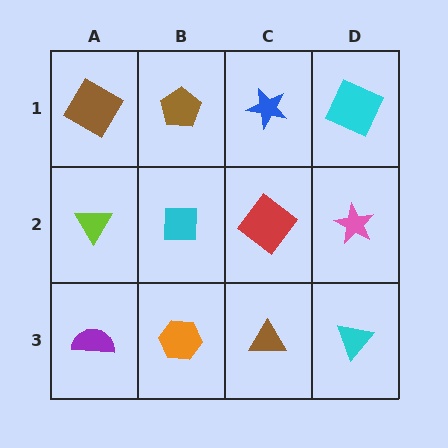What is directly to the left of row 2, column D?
A red diamond.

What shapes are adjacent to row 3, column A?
A lime triangle (row 2, column A), an orange hexagon (row 3, column B).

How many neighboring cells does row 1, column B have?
3.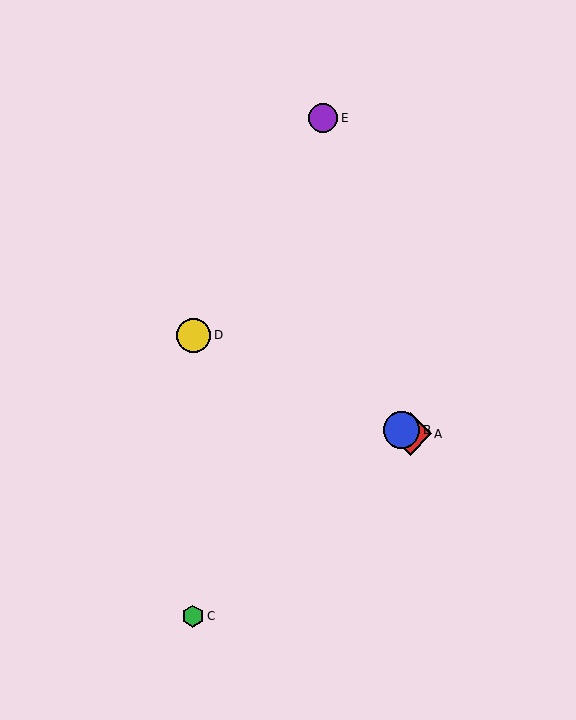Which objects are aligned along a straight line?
Objects A, B, D are aligned along a straight line.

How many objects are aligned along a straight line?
3 objects (A, B, D) are aligned along a straight line.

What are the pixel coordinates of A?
Object A is at (410, 434).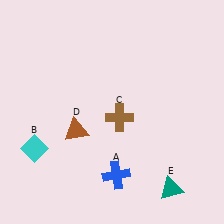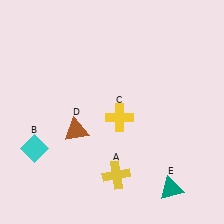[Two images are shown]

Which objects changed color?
A changed from blue to yellow. C changed from brown to yellow.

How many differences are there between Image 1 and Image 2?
There are 2 differences between the two images.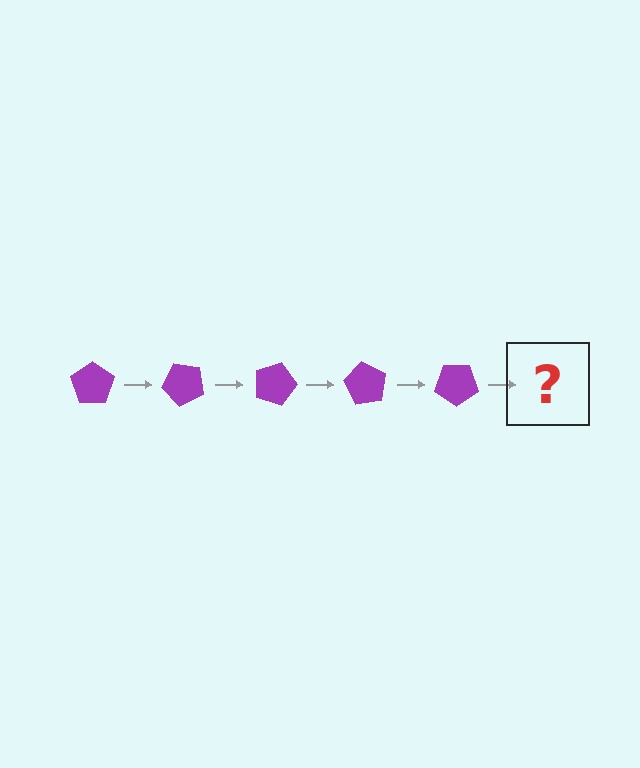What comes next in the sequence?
The next element should be a purple pentagon rotated 225 degrees.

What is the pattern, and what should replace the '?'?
The pattern is that the pentagon rotates 45 degrees each step. The '?' should be a purple pentagon rotated 225 degrees.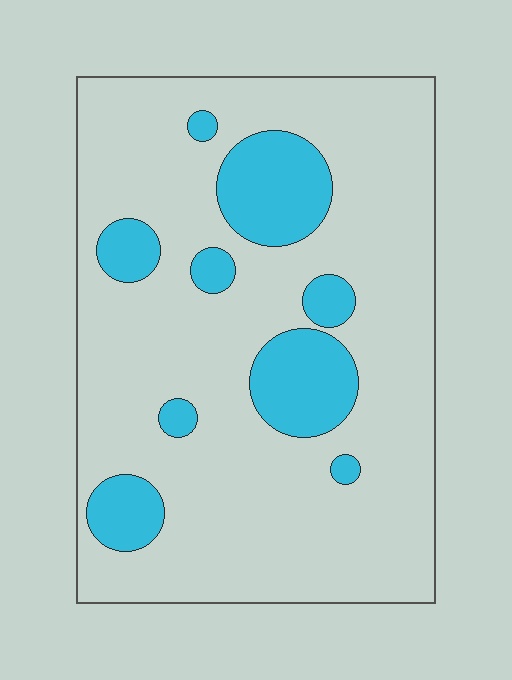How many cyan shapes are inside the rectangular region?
9.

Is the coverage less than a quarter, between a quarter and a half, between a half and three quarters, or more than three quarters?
Less than a quarter.